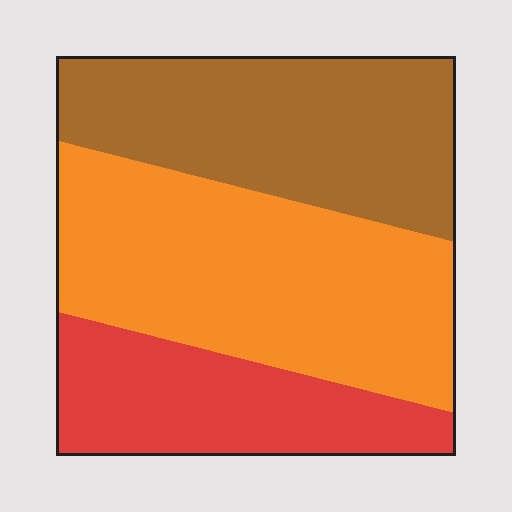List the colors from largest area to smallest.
From largest to smallest: orange, brown, red.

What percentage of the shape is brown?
Brown covers about 35% of the shape.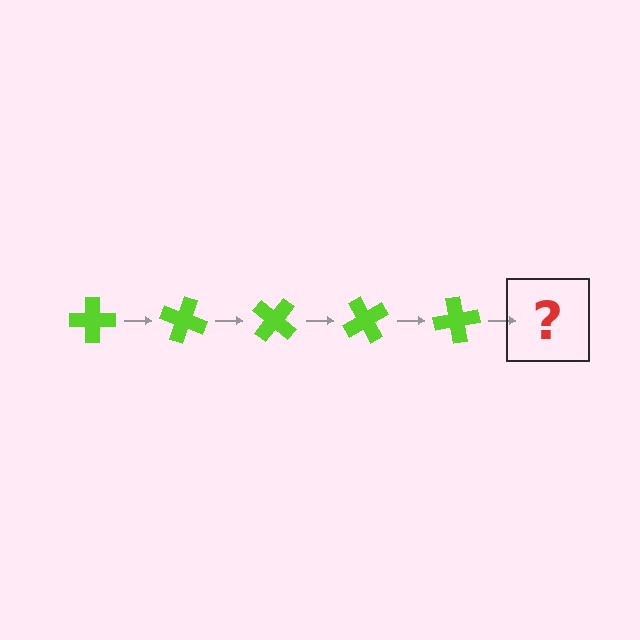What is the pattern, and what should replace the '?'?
The pattern is that the cross rotates 20 degrees each step. The '?' should be a lime cross rotated 100 degrees.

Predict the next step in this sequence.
The next step is a lime cross rotated 100 degrees.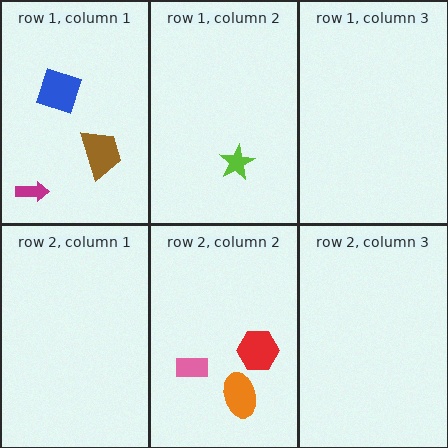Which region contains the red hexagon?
The row 2, column 2 region.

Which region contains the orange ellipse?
The row 2, column 2 region.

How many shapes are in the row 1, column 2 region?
1.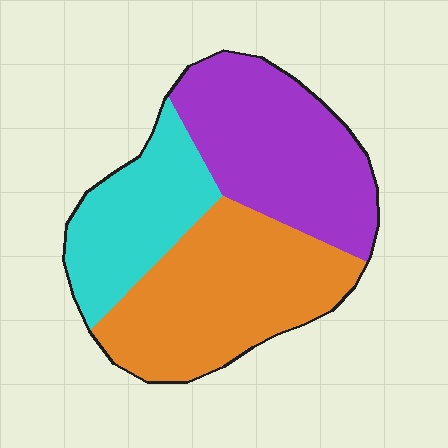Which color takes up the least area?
Cyan, at roughly 25%.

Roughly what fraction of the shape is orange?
Orange covers roughly 40% of the shape.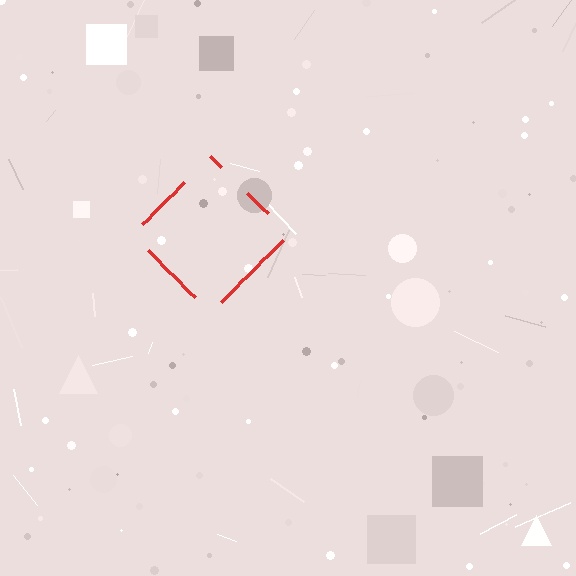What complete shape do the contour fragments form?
The contour fragments form a diamond.